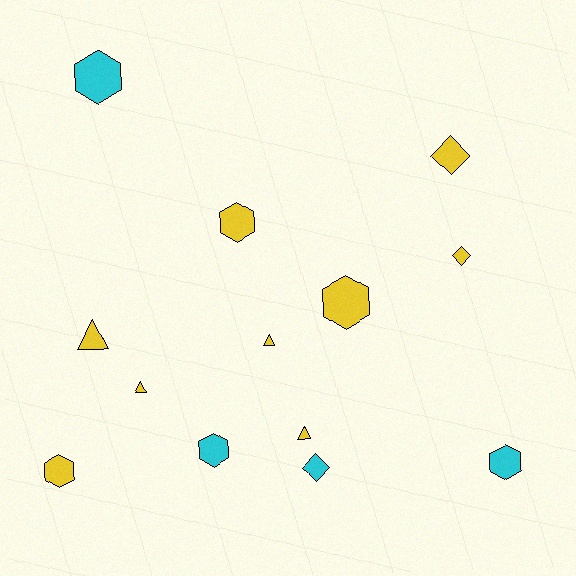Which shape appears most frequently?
Hexagon, with 6 objects.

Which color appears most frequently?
Yellow, with 9 objects.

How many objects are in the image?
There are 13 objects.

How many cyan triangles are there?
There are no cyan triangles.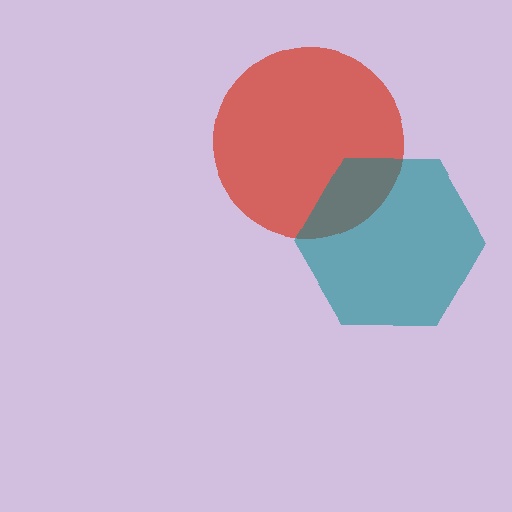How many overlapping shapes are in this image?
There are 2 overlapping shapes in the image.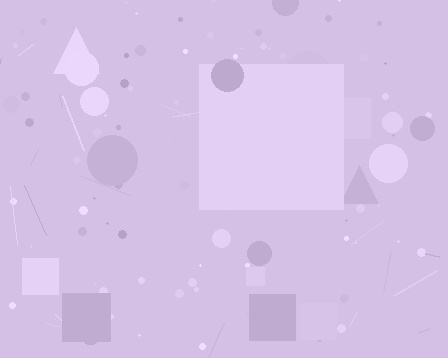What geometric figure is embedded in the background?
A square is embedded in the background.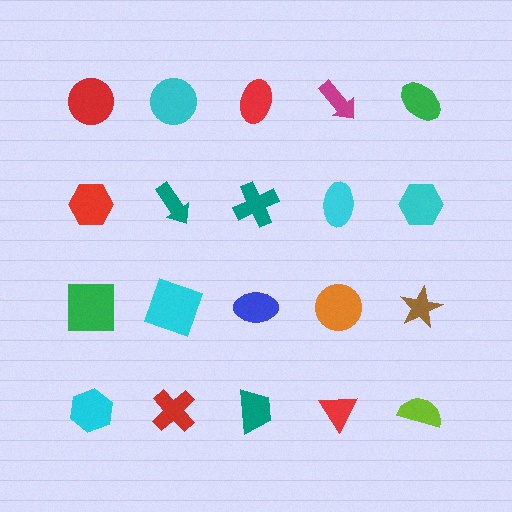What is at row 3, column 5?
A brown star.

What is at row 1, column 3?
A red ellipse.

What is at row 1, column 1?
A red circle.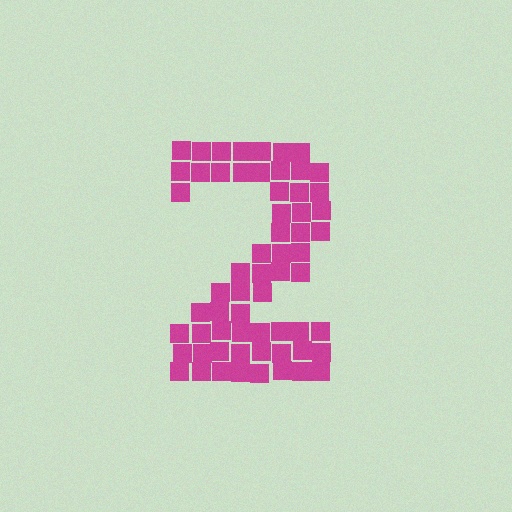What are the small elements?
The small elements are squares.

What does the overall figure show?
The overall figure shows the digit 2.